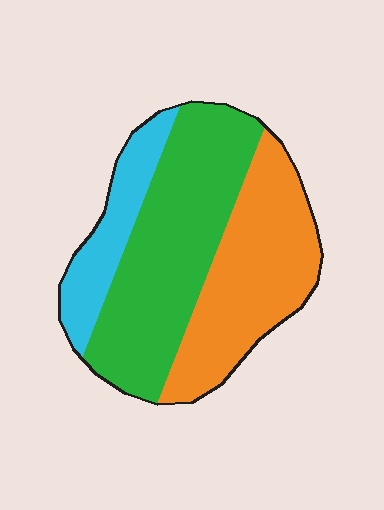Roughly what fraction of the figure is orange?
Orange takes up about three eighths (3/8) of the figure.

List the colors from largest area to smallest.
From largest to smallest: green, orange, cyan.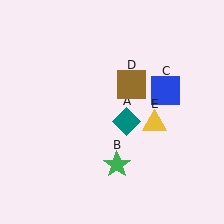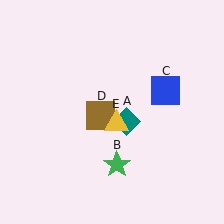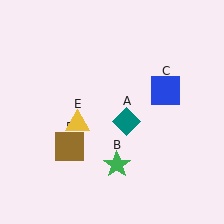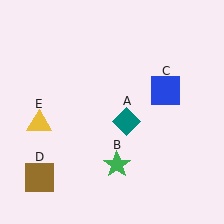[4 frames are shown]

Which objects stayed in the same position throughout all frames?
Teal diamond (object A) and green star (object B) and blue square (object C) remained stationary.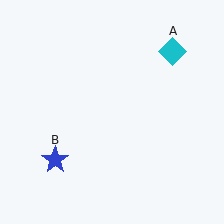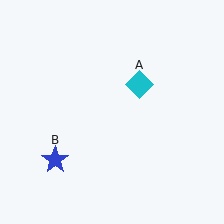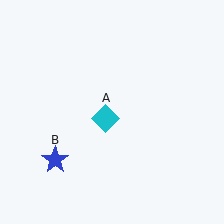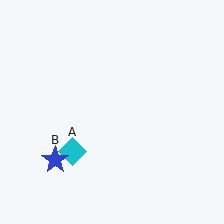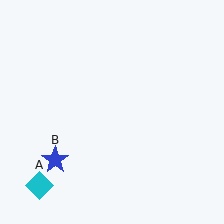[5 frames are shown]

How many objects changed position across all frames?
1 object changed position: cyan diamond (object A).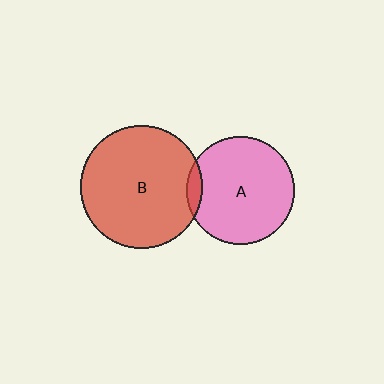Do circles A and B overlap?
Yes.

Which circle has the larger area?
Circle B (red).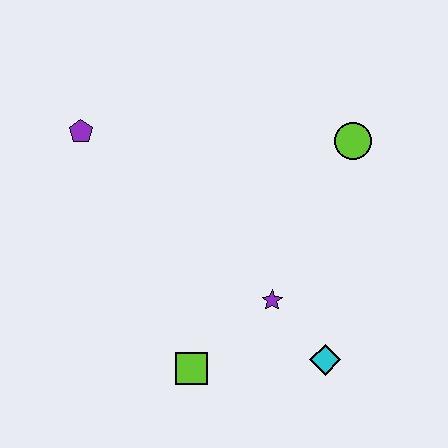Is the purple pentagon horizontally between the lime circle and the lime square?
No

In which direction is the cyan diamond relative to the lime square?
The cyan diamond is to the right of the lime square.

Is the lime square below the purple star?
Yes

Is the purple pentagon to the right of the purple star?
No